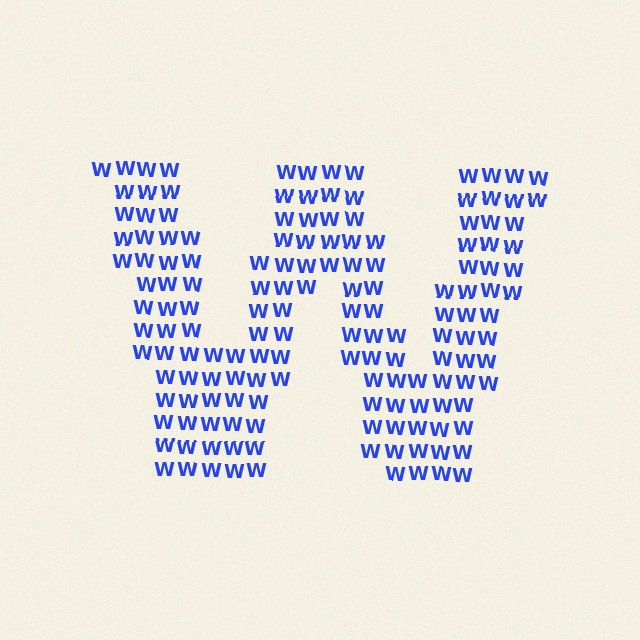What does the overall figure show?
The overall figure shows the letter W.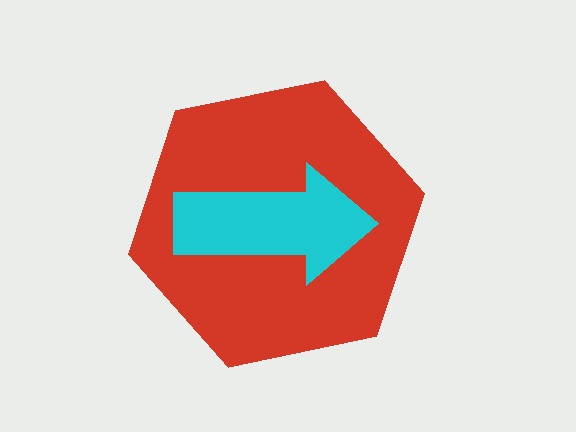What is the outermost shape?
The red hexagon.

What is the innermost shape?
The cyan arrow.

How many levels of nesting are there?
2.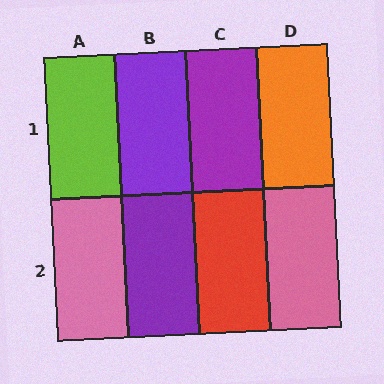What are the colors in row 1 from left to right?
Lime, purple, purple, orange.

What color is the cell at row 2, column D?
Pink.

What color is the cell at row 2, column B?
Purple.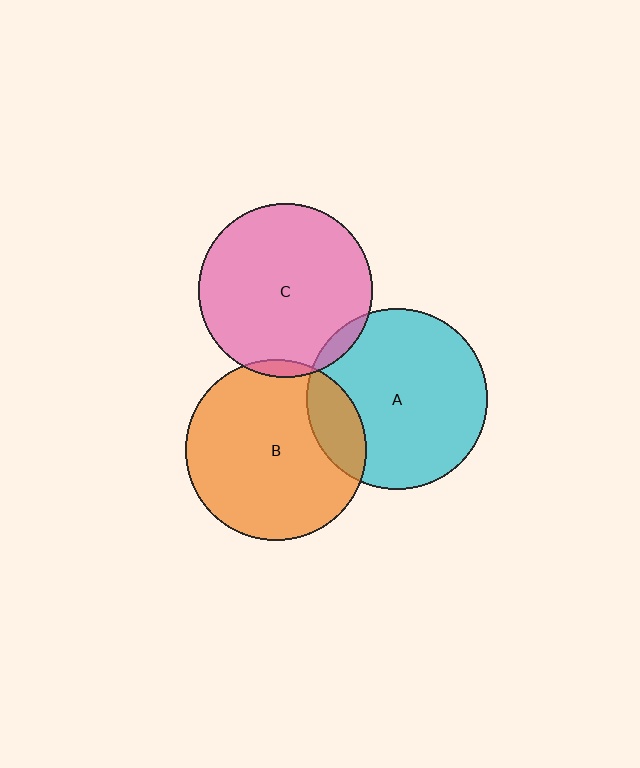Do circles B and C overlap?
Yes.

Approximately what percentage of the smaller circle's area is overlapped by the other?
Approximately 5%.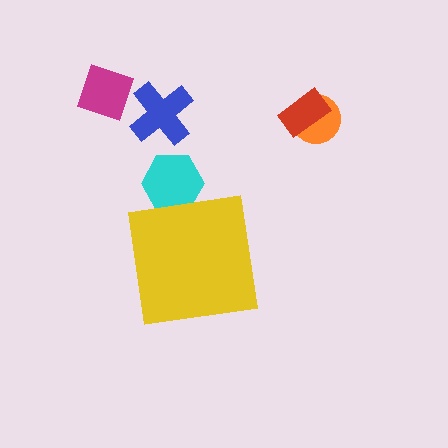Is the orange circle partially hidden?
No, the orange circle is fully visible.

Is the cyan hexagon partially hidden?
Yes, the cyan hexagon is partially hidden behind the yellow square.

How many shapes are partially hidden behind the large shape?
1 shape is partially hidden.